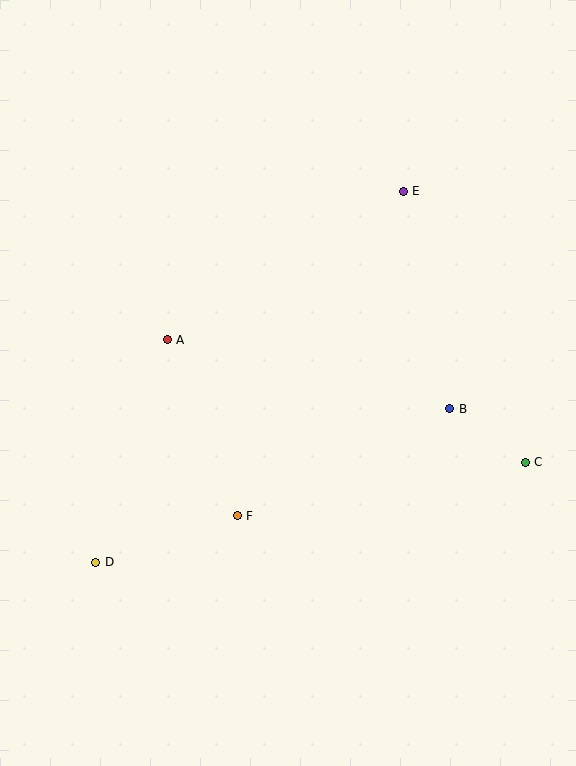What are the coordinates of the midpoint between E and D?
The midpoint between E and D is at (249, 377).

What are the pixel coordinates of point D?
Point D is at (96, 562).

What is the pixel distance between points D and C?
The distance between D and C is 441 pixels.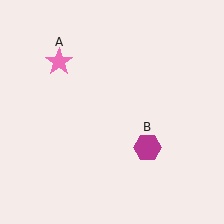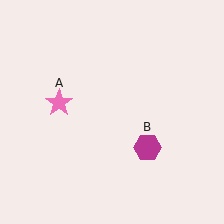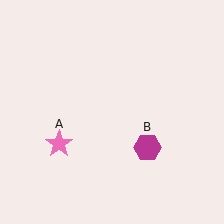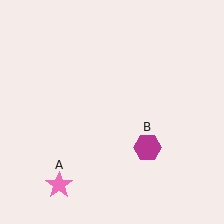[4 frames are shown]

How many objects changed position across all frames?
1 object changed position: pink star (object A).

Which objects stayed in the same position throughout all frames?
Magenta hexagon (object B) remained stationary.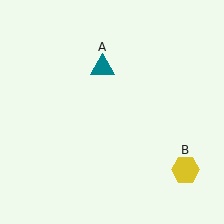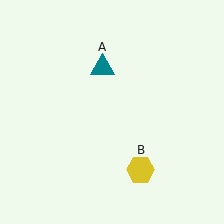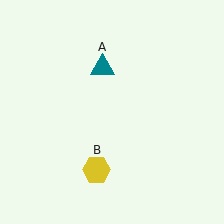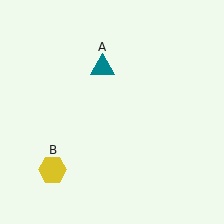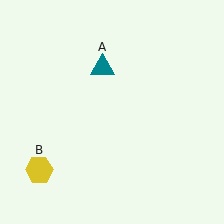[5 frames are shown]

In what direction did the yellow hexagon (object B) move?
The yellow hexagon (object B) moved left.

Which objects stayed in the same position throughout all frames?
Teal triangle (object A) remained stationary.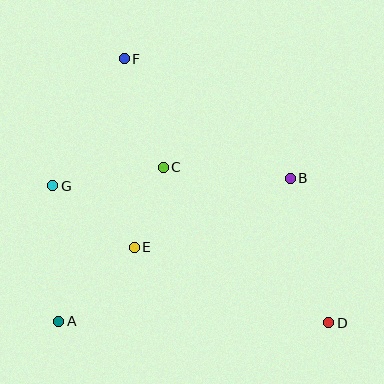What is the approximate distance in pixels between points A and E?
The distance between A and E is approximately 106 pixels.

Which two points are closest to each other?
Points C and E are closest to each other.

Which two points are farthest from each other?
Points D and F are farthest from each other.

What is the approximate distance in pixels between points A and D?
The distance between A and D is approximately 270 pixels.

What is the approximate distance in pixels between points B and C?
The distance between B and C is approximately 128 pixels.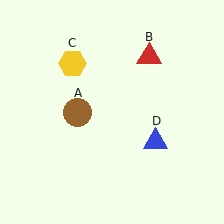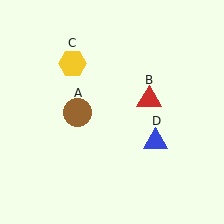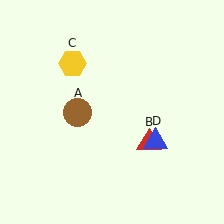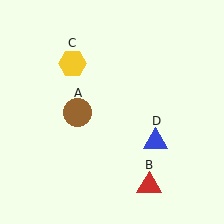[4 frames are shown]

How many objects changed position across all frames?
1 object changed position: red triangle (object B).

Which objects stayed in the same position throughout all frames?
Brown circle (object A) and yellow hexagon (object C) and blue triangle (object D) remained stationary.